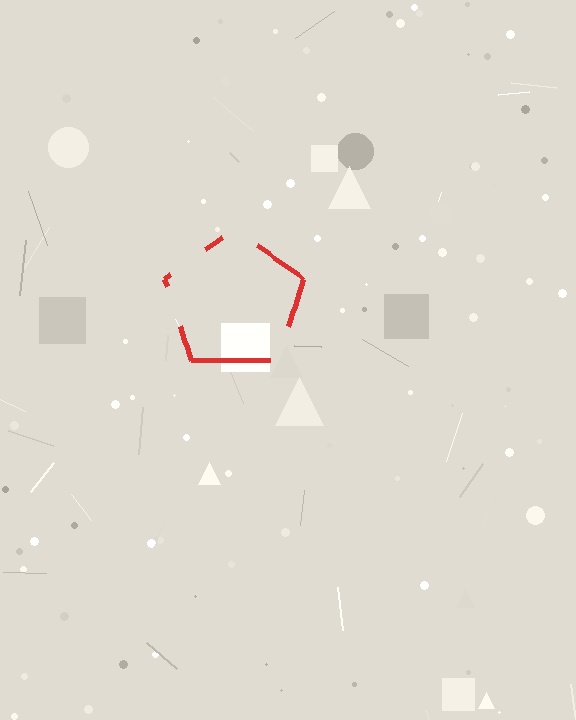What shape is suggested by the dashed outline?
The dashed outline suggests a pentagon.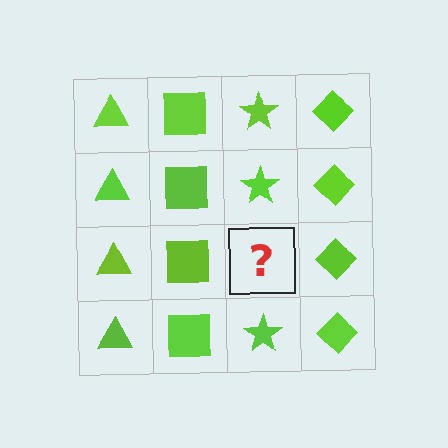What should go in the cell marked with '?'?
The missing cell should contain a lime star.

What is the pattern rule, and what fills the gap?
The rule is that each column has a consistent shape. The gap should be filled with a lime star.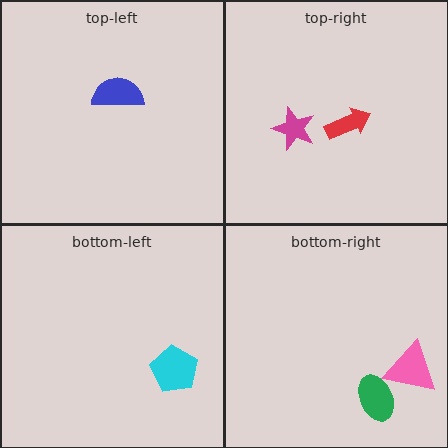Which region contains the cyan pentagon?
The bottom-left region.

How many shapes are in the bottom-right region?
2.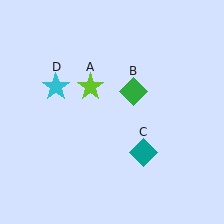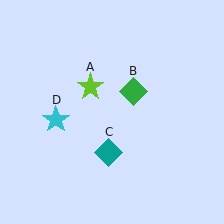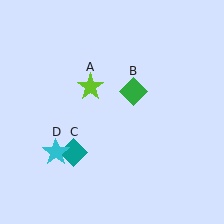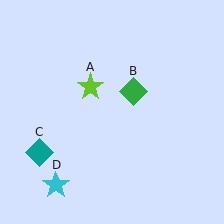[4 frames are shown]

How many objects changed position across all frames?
2 objects changed position: teal diamond (object C), cyan star (object D).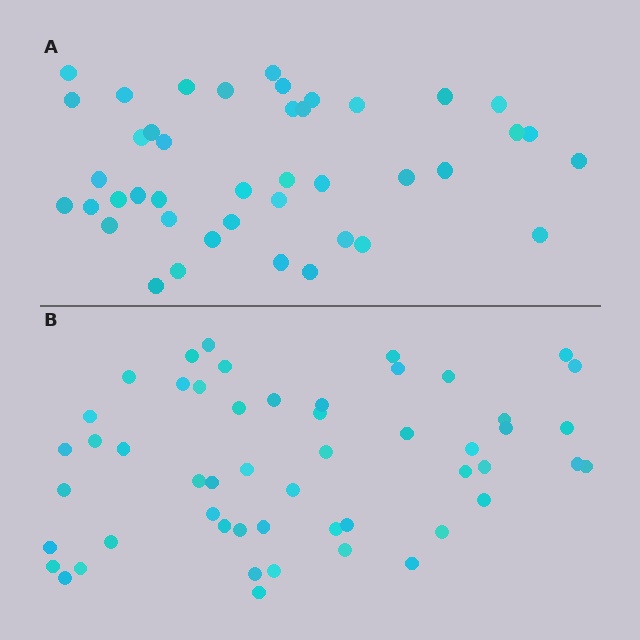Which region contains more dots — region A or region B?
Region B (the bottom region) has more dots.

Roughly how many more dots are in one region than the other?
Region B has roughly 10 or so more dots than region A.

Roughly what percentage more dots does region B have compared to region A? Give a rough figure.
About 25% more.